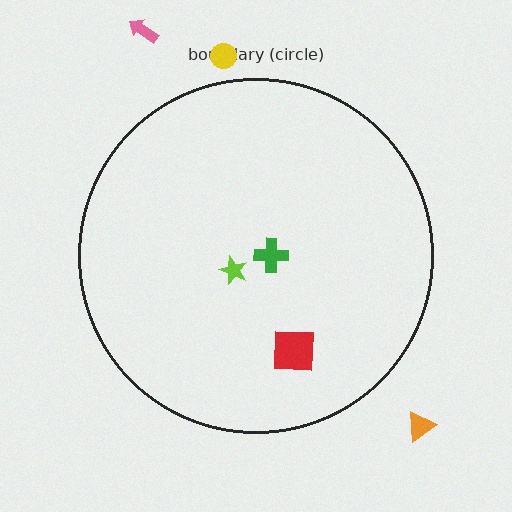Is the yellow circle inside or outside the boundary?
Outside.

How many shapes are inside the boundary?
3 inside, 3 outside.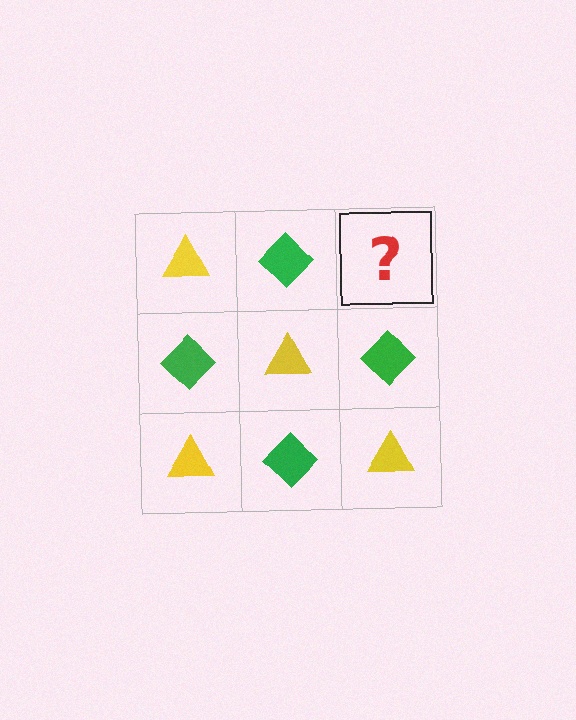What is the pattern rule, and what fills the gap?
The rule is that it alternates yellow triangle and green diamond in a checkerboard pattern. The gap should be filled with a yellow triangle.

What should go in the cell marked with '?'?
The missing cell should contain a yellow triangle.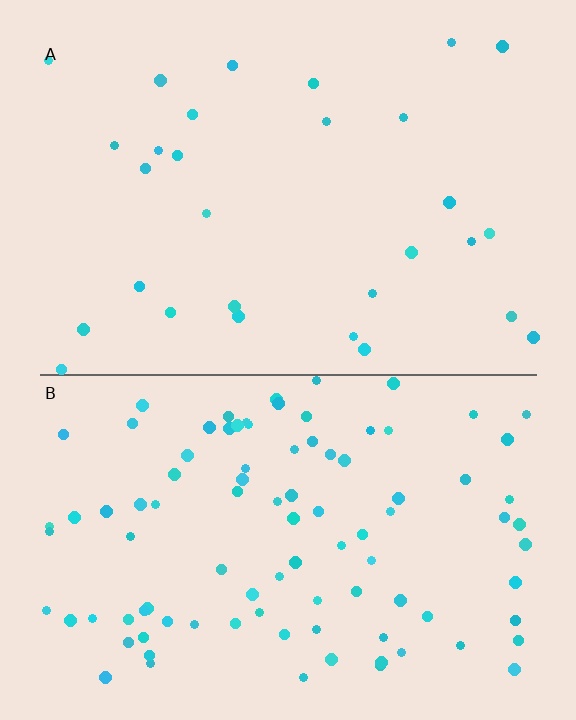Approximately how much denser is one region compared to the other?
Approximately 3.2× — region B over region A.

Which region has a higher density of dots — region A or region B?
B (the bottom).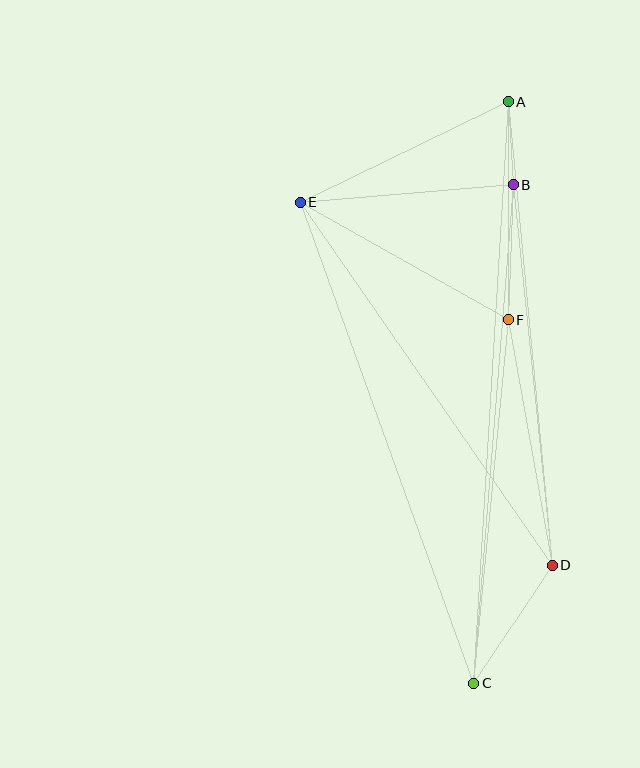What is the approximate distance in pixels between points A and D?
The distance between A and D is approximately 466 pixels.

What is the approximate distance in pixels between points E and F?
The distance between E and F is approximately 239 pixels.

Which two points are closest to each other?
Points A and B are closest to each other.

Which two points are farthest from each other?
Points A and C are farthest from each other.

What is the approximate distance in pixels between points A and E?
The distance between A and E is approximately 231 pixels.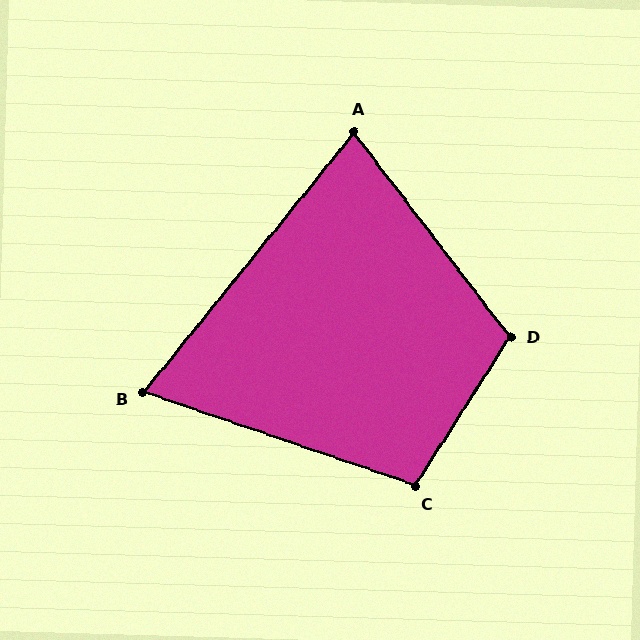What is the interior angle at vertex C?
Approximately 104 degrees (obtuse).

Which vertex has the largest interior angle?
D, at approximately 110 degrees.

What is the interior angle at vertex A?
Approximately 76 degrees (acute).